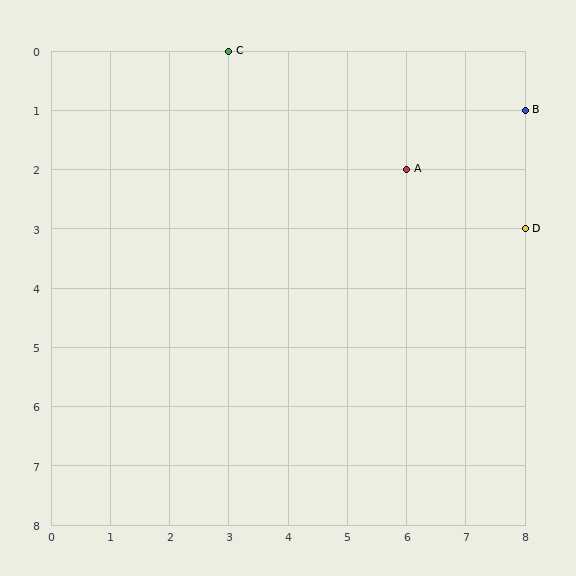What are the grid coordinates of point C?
Point C is at grid coordinates (3, 0).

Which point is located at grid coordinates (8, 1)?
Point B is at (8, 1).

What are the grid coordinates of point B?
Point B is at grid coordinates (8, 1).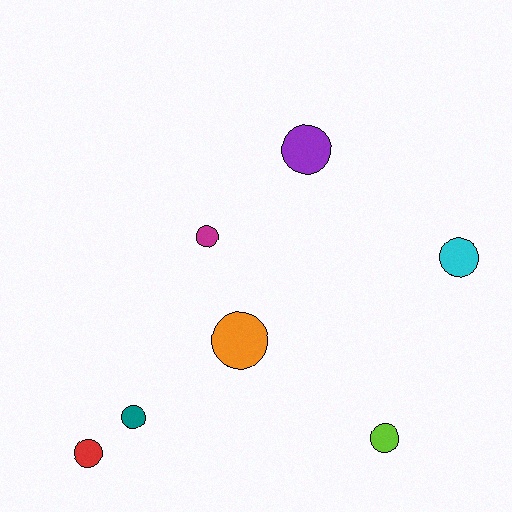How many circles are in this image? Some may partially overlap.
There are 7 circles.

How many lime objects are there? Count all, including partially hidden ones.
There is 1 lime object.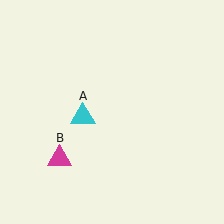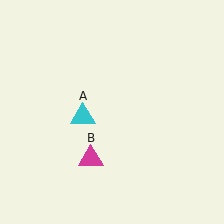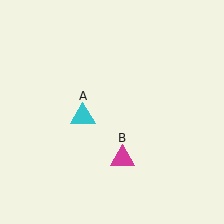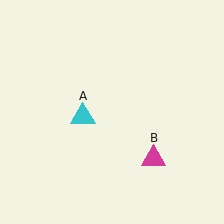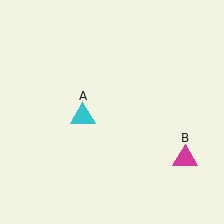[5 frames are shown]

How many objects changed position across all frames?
1 object changed position: magenta triangle (object B).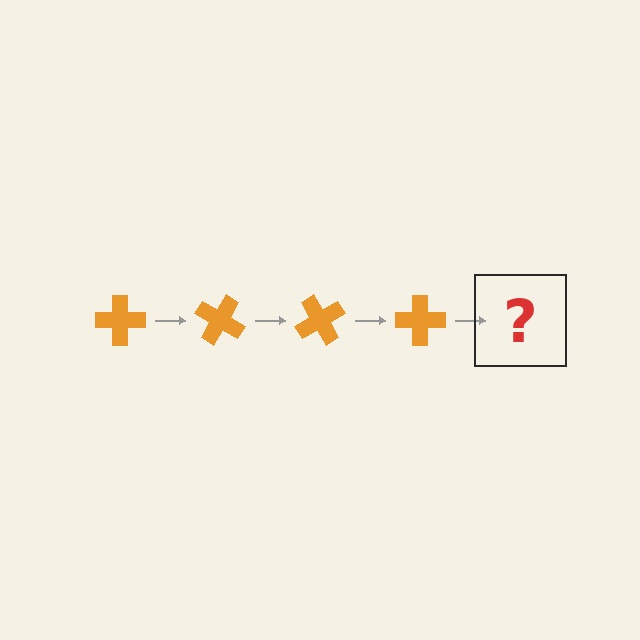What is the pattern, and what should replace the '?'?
The pattern is that the cross rotates 30 degrees each step. The '?' should be an orange cross rotated 120 degrees.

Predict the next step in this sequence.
The next step is an orange cross rotated 120 degrees.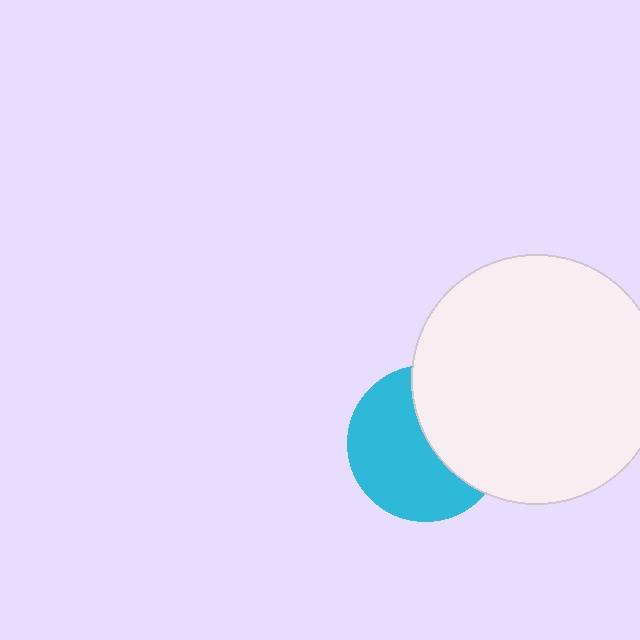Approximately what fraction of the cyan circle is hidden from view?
Roughly 41% of the cyan circle is hidden behind the white circle.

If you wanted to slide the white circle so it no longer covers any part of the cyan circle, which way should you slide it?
Slide it right — that is the most direct way to separate the two shapes.